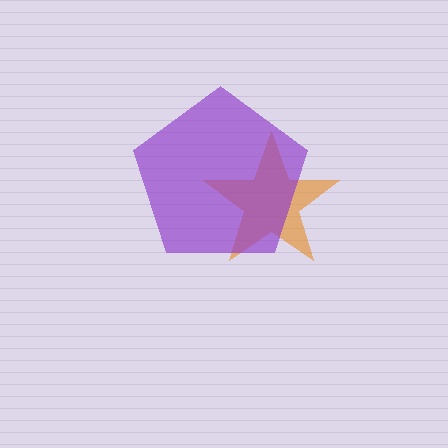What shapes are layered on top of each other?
The layered shapes are: an orange star, a purple pentagon.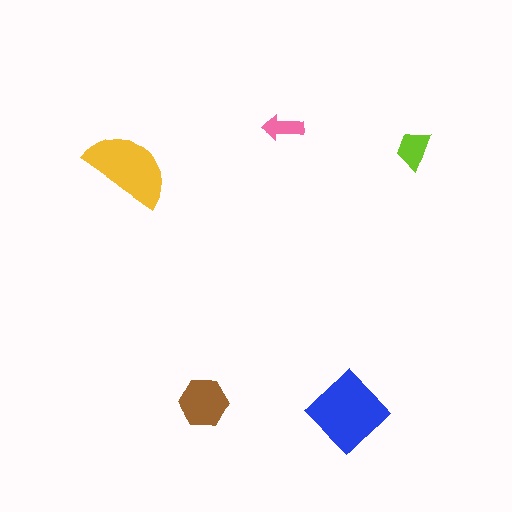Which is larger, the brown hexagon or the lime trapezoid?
The brown hexagon.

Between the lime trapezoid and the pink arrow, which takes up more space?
The lime trapezoid.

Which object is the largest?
The blue diamond.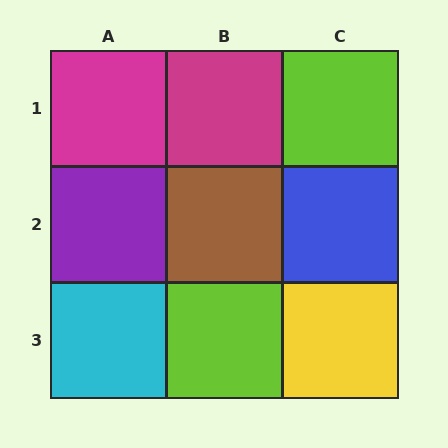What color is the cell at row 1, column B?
Magenta.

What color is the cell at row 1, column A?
Magenta.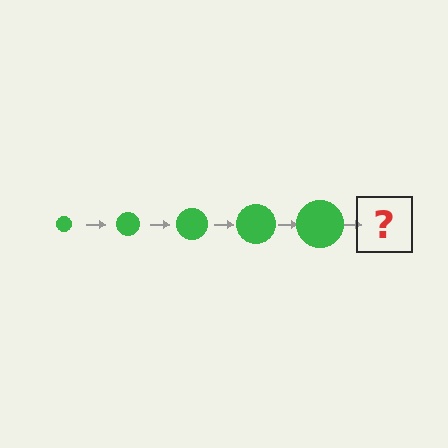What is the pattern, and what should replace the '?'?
The pattern is that the circle gets progressively larger each step. The '?' should be a green circle, larger than the previous one.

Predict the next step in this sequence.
The next step is a green circle, larger than the previous one.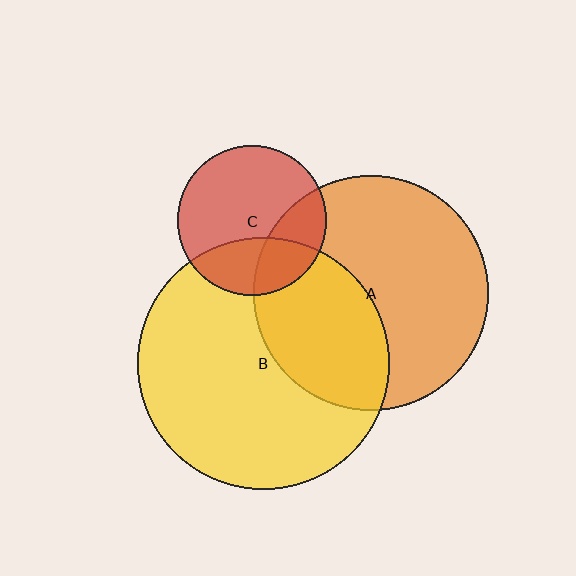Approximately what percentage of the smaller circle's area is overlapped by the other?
Approximately 25%.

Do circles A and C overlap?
Yes.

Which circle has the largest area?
Circle B (yellow).